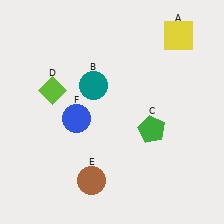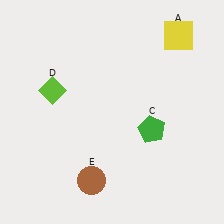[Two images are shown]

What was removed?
The blue circle (F), the teal circle (B) were removed in Image 2.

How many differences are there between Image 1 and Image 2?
There are 2 differences between the two images.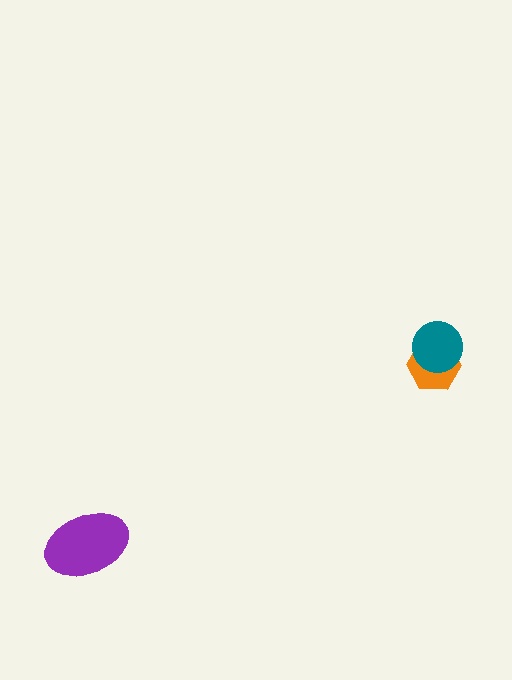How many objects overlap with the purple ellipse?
0 objects overlap with the purple ellipse.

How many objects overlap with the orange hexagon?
1 object overlaps with the orange hexagon.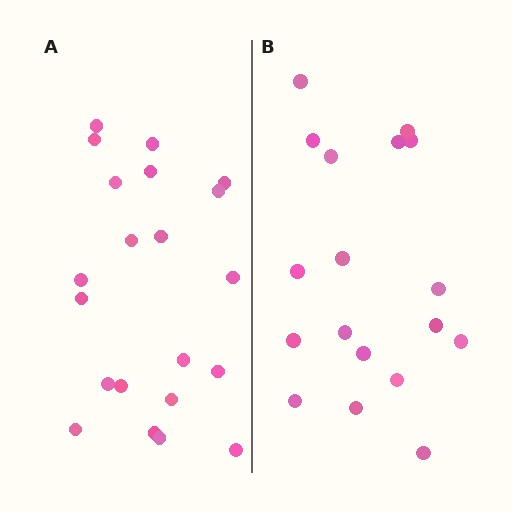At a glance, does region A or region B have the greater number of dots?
Region A (the left region) has more dots.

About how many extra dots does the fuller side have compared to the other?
Region A has just a few more — roughly 2 or 3 more dots than region B.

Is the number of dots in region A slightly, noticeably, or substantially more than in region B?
Region A has only slightly more — the two regions are fairly close. The ratio is roughly 1.2 to 1.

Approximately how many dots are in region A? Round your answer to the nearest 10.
About 20 dots. (The exact count is 21, which rounds to 20.)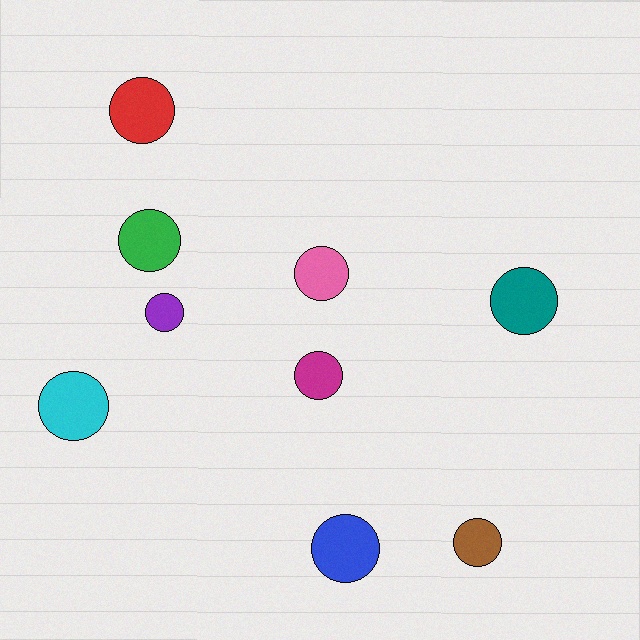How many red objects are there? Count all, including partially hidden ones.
There is 1 red object.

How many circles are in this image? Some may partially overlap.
There are 9 circles.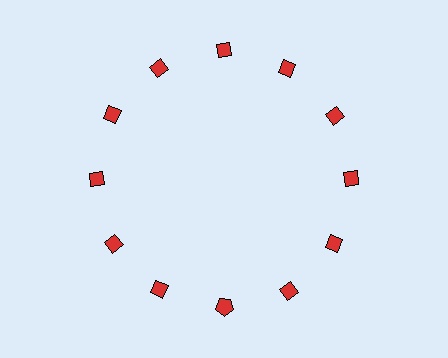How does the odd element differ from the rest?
It has a different shape: pentagon instead of diamond.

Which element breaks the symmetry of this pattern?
The red pentagon at roughly the 6 o'clock position breaks the symmetry. All other shapes are red diamonds.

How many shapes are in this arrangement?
There are 12 shapes arranged in a ring pattern.